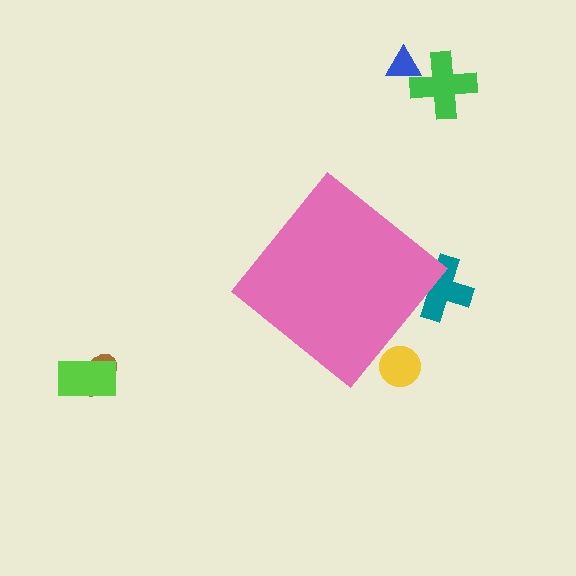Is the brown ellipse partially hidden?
No, the brown ellipse is fully visible.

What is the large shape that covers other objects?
A pink diamond.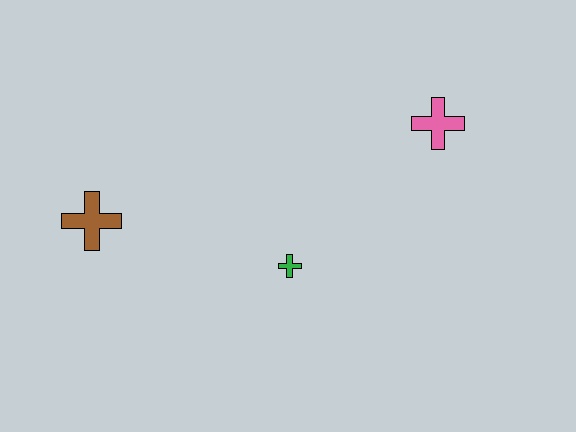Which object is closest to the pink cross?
The green cross is closest to the pink cross.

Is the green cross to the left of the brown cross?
No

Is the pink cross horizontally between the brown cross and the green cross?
No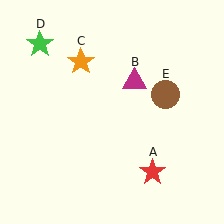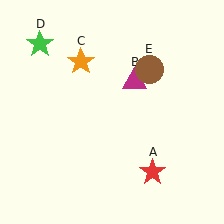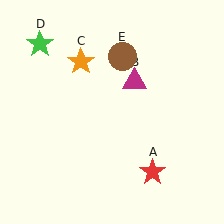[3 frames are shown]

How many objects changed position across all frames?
1 object changed position: brown circle (object E).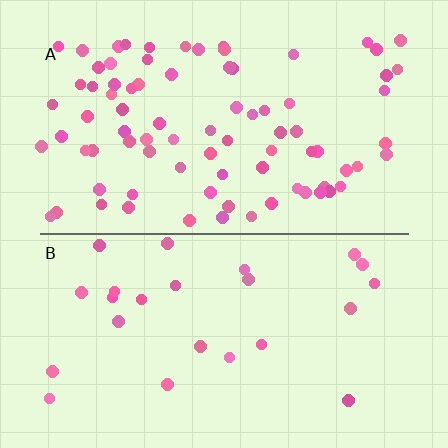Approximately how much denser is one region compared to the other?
Approximately 3.3× — region A over region B.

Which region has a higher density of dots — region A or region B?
A (the top).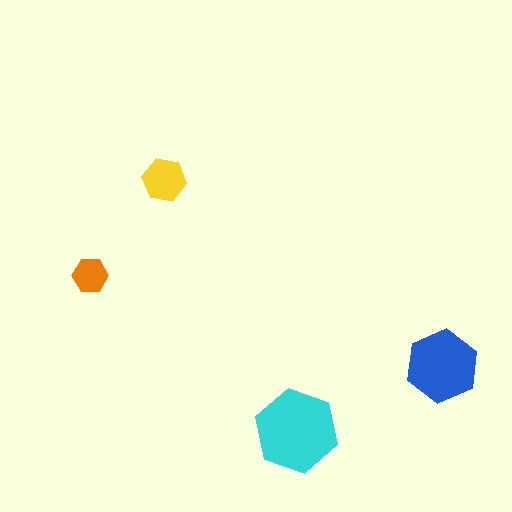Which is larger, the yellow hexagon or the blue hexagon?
The blue one.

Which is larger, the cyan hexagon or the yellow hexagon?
The cyan one.